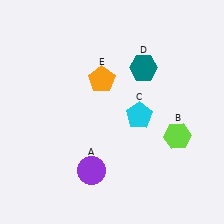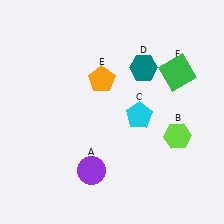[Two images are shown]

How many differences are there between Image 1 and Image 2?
There is 1 difference between the two images.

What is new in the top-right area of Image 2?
A green square (F) was added in the top-right area of Image 2.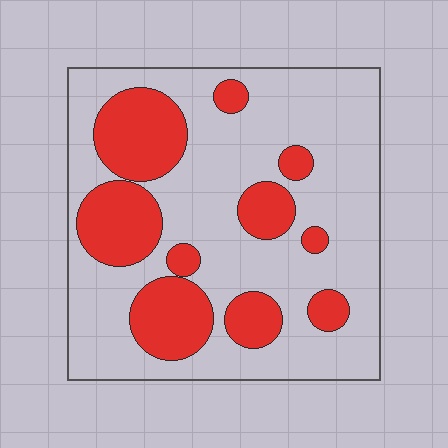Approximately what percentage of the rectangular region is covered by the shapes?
Approximately 30%.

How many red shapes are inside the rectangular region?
10.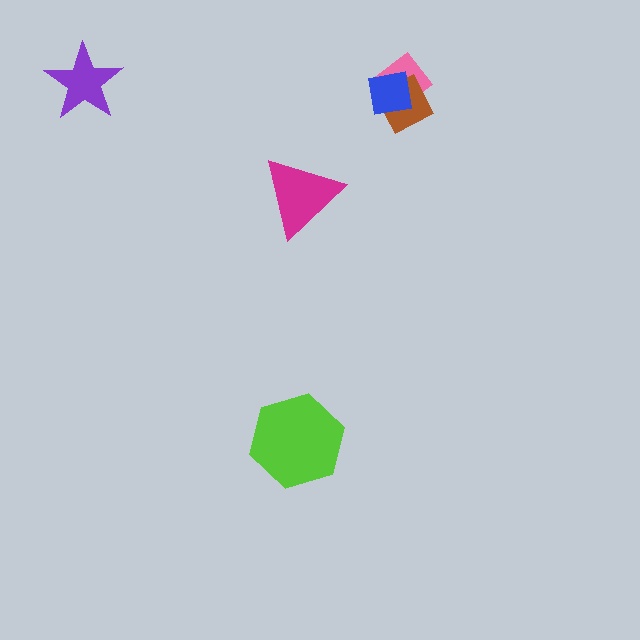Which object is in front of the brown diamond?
The blue square is in front of the brown diamond.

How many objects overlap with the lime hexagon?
0 objects overlap with the lime hexagon.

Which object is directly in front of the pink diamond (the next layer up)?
The brown diamond is directly in front of the pink diamond.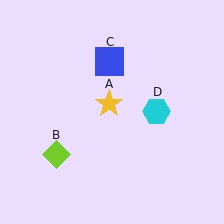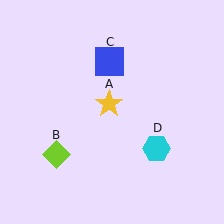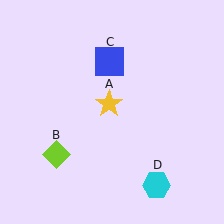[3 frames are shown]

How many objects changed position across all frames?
1 object changed position: cyan hexagon (object D).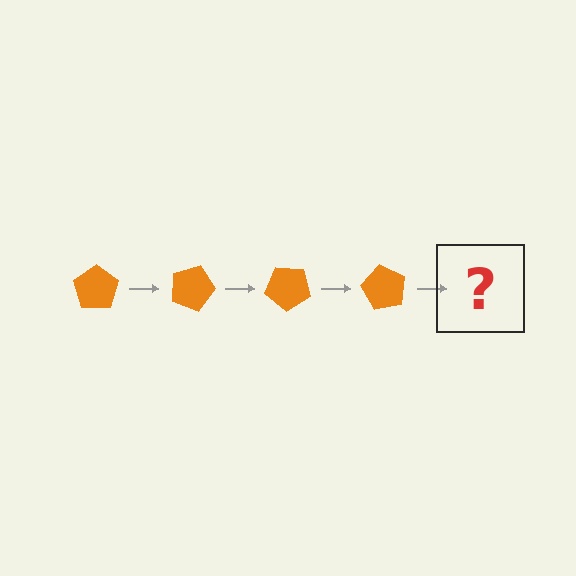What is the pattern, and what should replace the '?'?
The pattern is that the pentagon rotates 20 degrees each step. The '?' should be an orange pentagon rotated 80 degrees.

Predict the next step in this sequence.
The next step is an orange pentagon rotated 80 degrees.